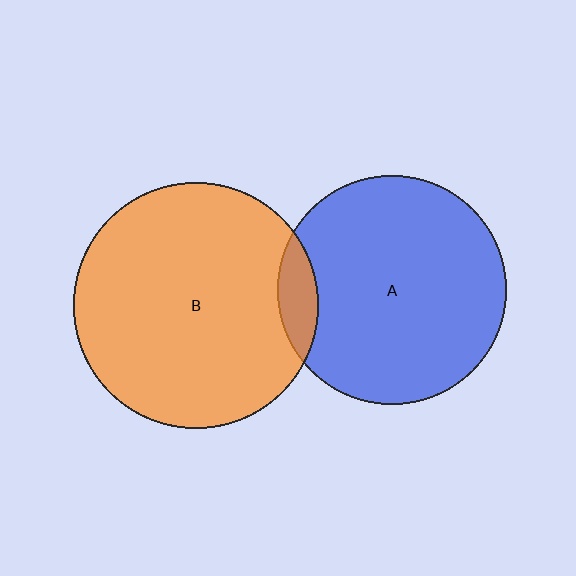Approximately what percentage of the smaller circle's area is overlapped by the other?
Approximately 10%.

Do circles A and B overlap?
Yes.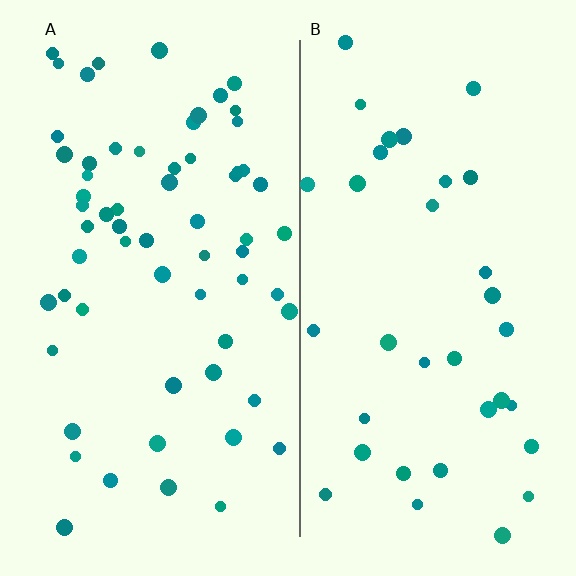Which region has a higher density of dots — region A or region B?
A (the left).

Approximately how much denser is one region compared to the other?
Approximately 1.8× — region A over region B.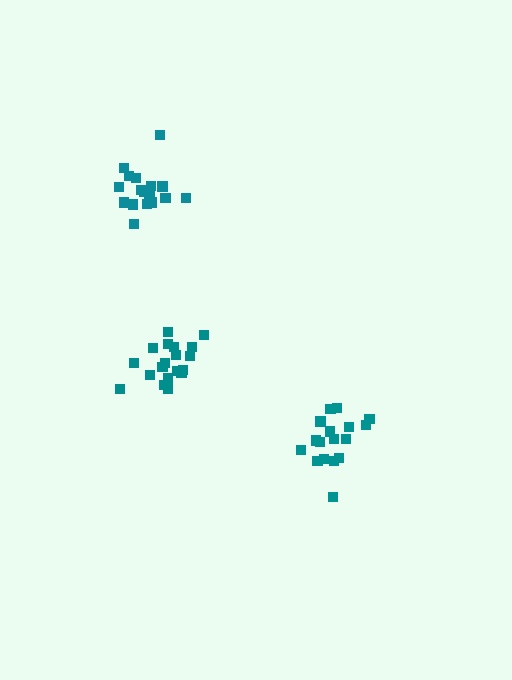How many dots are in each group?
Group 1: 18 dots, Group 2: 19 dots, Group 3: 17 dots (54 total).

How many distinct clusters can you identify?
There are 3 distinct clusters.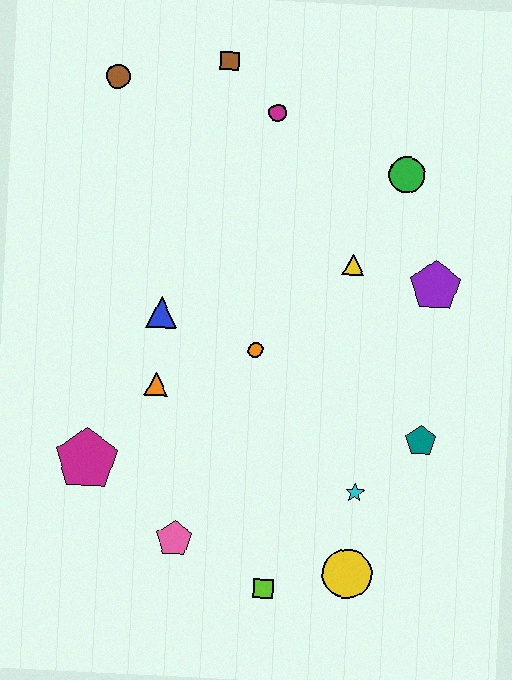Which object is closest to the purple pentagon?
The yellow triangle is closest to the purple pentagon.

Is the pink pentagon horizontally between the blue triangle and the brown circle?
No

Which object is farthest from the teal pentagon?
The brown circle is farthest from the teal pentagon.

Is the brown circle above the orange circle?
Yes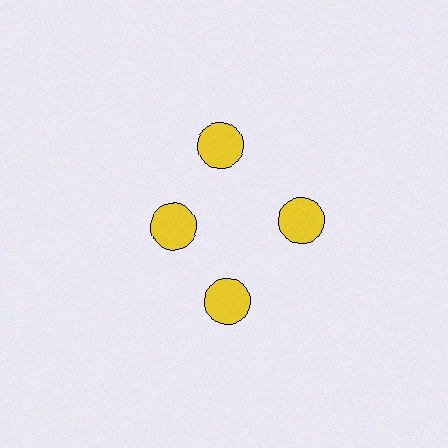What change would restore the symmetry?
The symmetry would be restored by moving it outward, back onto the ring so that all 4 circles sit at equal angles and equal distance from the center.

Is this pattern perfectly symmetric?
No. The 4 yellow circles are arranged in a ring, but one element near the 9 o'clock position is pulled inward toward the center, breaking the 4-fold rotational symmetry.